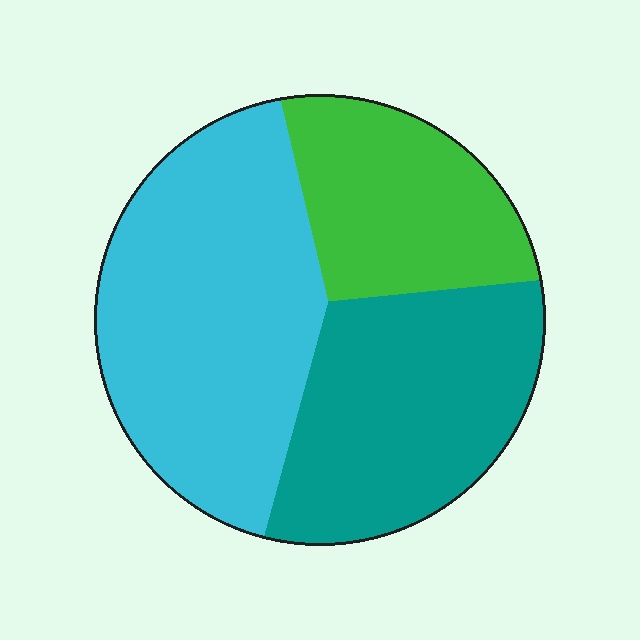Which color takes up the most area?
Cyan, at roughly 45%.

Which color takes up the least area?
Green, at roughly 25%.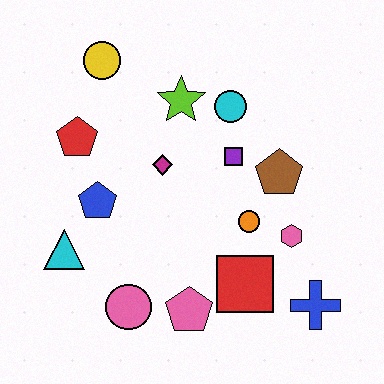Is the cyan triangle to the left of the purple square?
Yes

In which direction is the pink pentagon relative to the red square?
The pink pentagon is to the left of the red square.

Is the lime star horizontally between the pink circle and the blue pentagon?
No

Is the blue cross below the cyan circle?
Yes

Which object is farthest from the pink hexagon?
The yellow circle is farthest from the pink hexagon.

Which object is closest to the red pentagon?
The blue pentagon is closest to the red pentagon.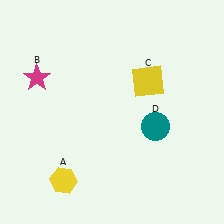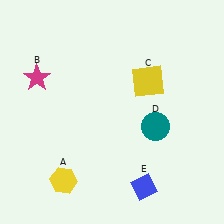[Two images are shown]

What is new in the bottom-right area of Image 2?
A blue diamond (E) was added in the bottom-right area of Image 2.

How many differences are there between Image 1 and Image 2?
There is 1 difference between the two images.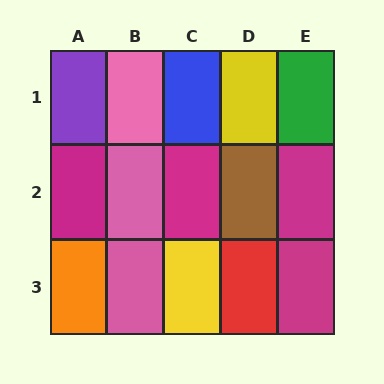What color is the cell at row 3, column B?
Pink.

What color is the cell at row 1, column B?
Pink.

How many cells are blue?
1 cell is blue.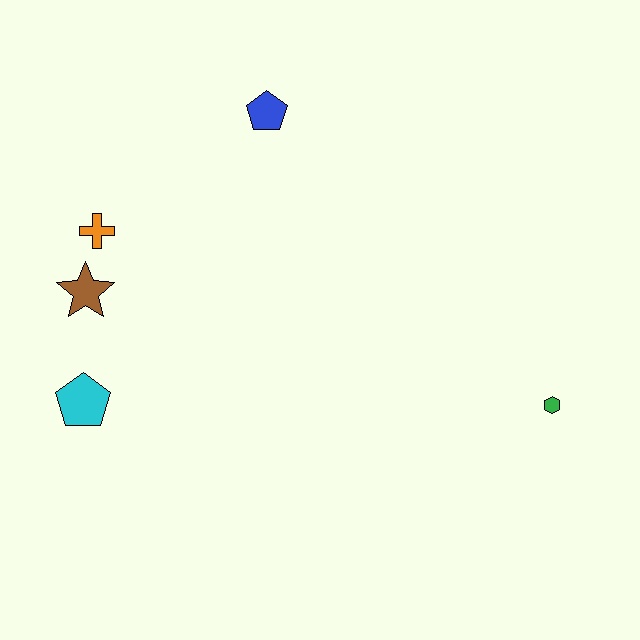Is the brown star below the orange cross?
Yes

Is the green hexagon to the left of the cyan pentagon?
No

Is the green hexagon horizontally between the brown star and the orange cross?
No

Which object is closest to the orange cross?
The brown star is closest to the orange cross.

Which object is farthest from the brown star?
The green hexagon is farthest from the brown star.